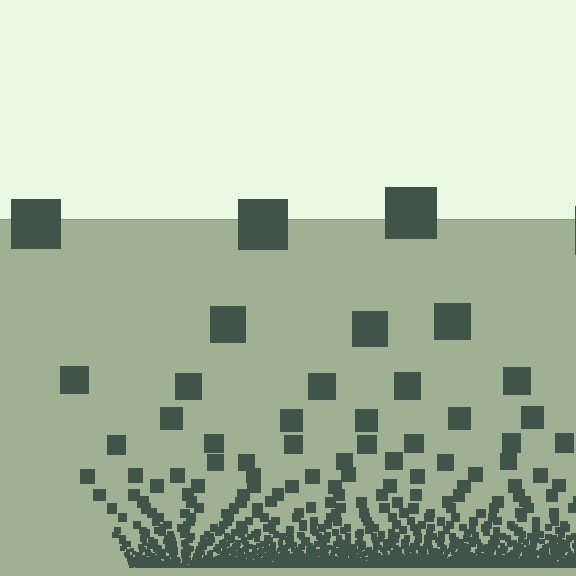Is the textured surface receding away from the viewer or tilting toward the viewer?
The surface appears to tilt toward the viewer. Texture elements get larger and sparser toward the top.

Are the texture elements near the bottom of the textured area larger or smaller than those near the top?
Smaller. The gradient is inverted — elements near the bottom are smaller and denser.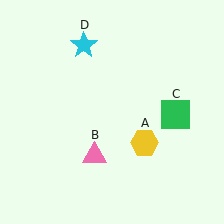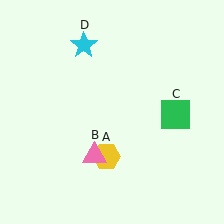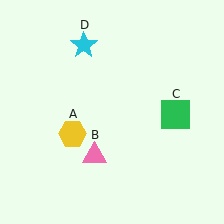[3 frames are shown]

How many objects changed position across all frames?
1 object changed position: yellow hexagon (object A).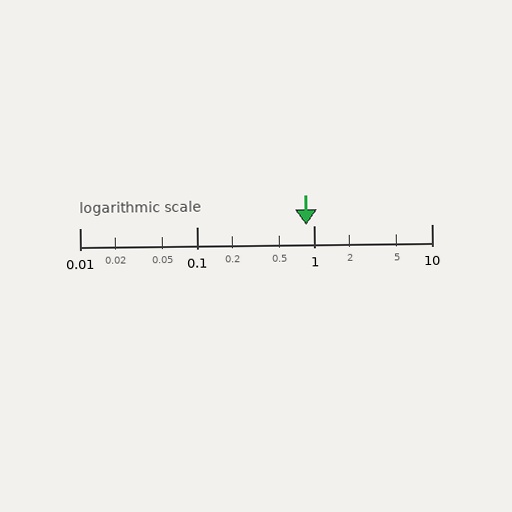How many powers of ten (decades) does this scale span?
The scale spans 3 decades, from 0.01 to 10.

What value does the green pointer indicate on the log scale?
The pointer indicates approximately 0.86.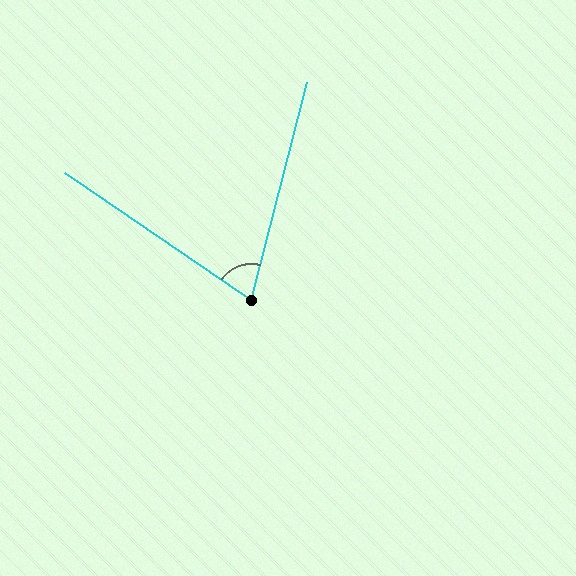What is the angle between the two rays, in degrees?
Approximately 70 degrees.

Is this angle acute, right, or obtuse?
It is acute.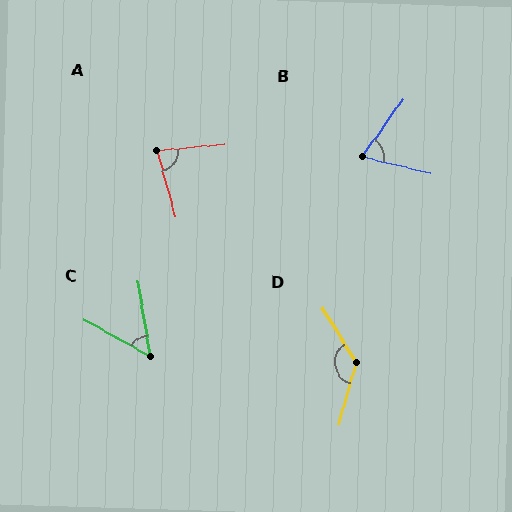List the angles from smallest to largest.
C (52°), B (68°), A (80°), D (132°).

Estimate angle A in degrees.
Approximately 80 degrees.